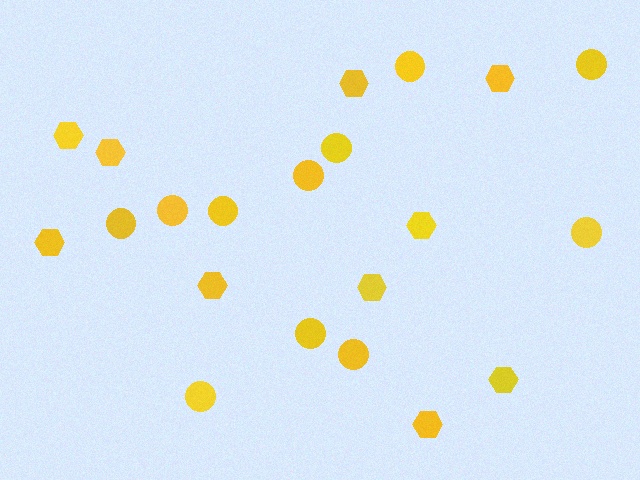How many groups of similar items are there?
There are 2 groups: one group of hexagons (10) and one group of circles (11).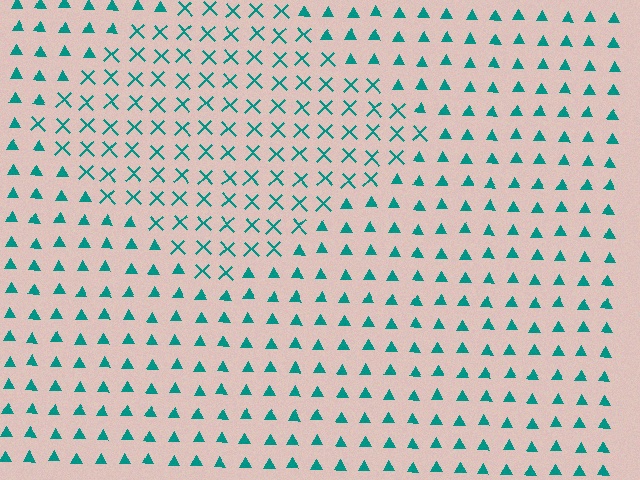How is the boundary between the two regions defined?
The boundary is defined by a change in element shape: X marks inside vs. triangles outside. All elements share the same color and spacing.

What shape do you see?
I see a diamond.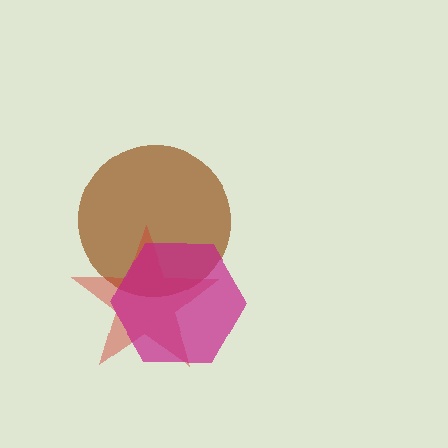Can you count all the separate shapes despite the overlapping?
Yes, there are 3 separate shapes.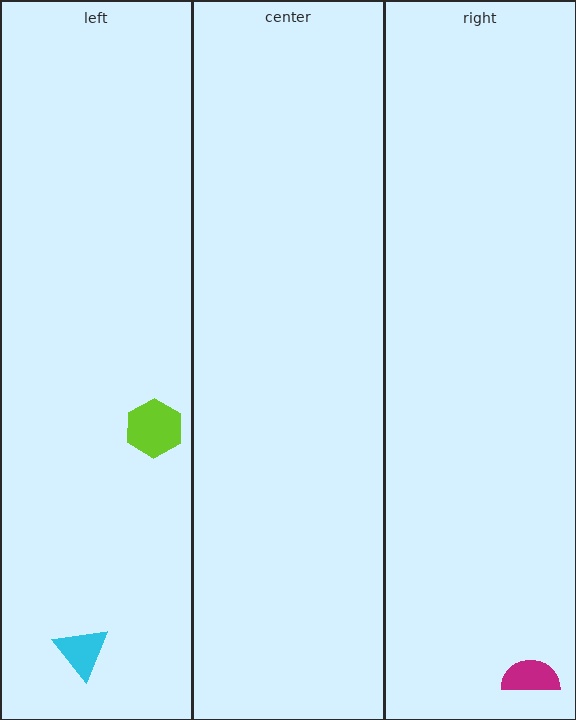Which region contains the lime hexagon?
The left region.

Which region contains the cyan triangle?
The left region.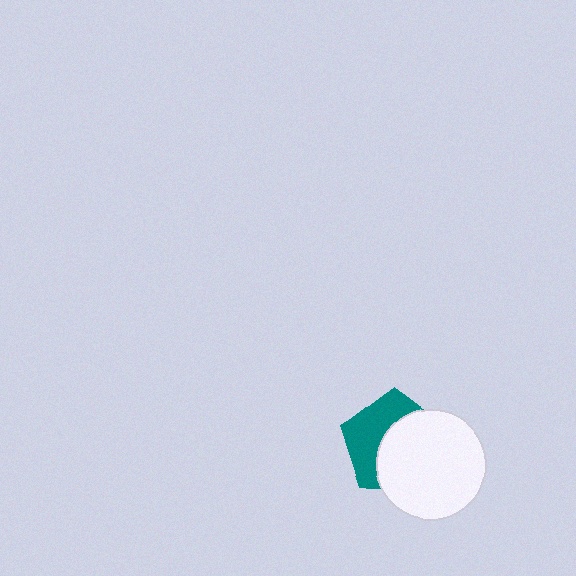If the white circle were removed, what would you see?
You would see the complete teal pentagon.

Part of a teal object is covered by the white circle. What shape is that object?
It is a pentagon.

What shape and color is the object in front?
The object in front is a white circle.